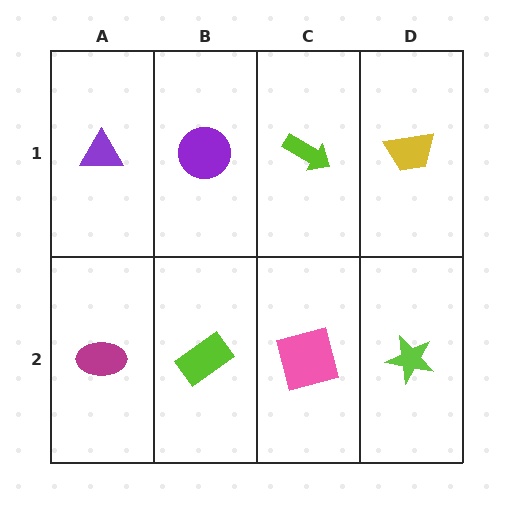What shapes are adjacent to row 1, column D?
A lime star (row 2, column D), a lime arrow (row 1, column C).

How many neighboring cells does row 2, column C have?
3.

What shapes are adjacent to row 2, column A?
A purple triangle (row 1, column A), a lime rectangle (row 2, column B).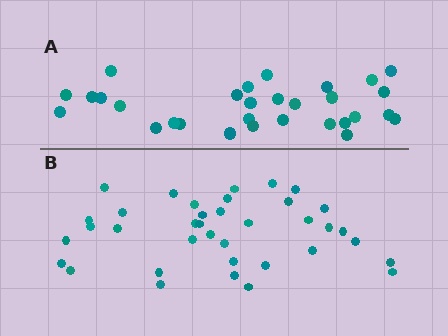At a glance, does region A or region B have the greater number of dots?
Region B (the bottom region) has more dots.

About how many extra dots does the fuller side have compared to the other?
Region B has roughly 8 or so more dots than region A.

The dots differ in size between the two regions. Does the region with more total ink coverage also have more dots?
No. Region A has more total ink coverage because its dots are larger, but region B actually contains more individual dots. Total area can be misleading — the number of items is what matters here.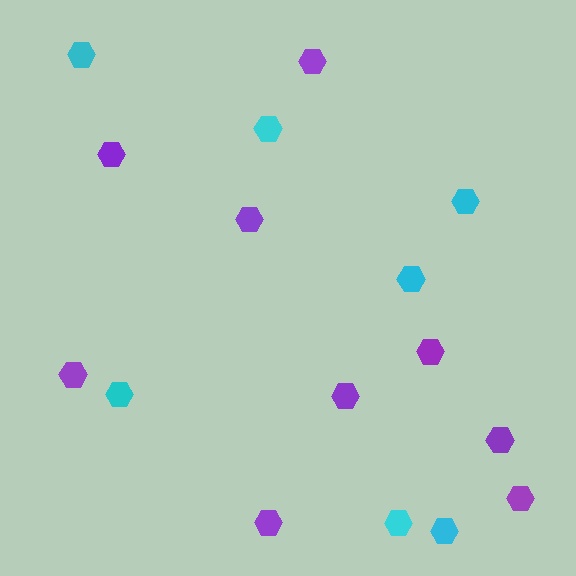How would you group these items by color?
There are 2 groups: one group of purple hexagons (9) and one group of cyan hexagons (7).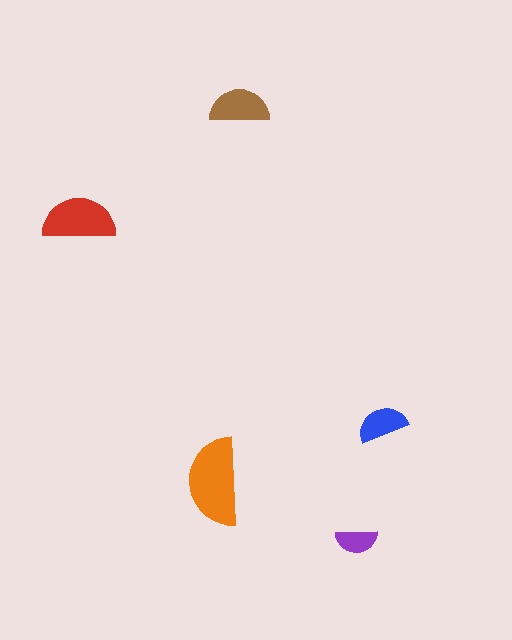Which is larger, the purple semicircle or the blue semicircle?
The blue one.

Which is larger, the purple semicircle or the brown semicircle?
The brown one.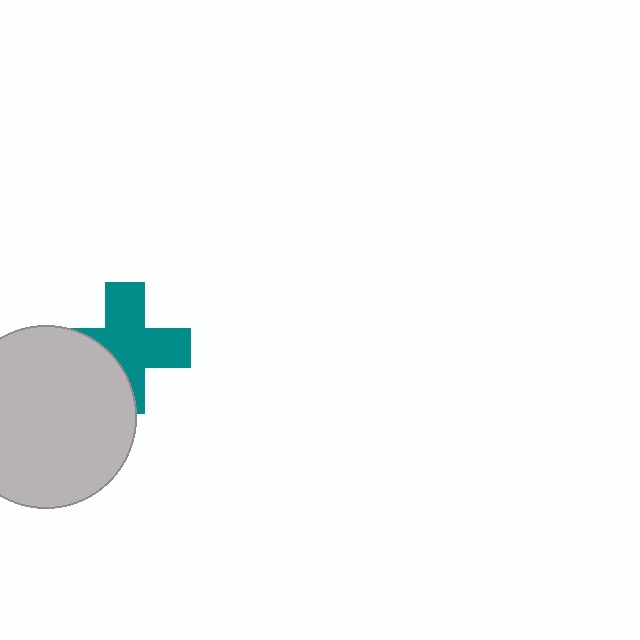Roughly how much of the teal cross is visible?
Most of it is visible (roughly 67%).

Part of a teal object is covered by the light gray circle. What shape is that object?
It is a cross.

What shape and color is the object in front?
The object in front is a light gray circle.